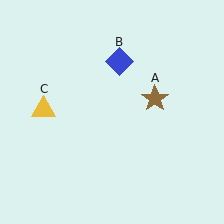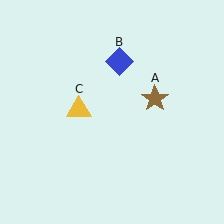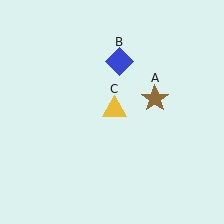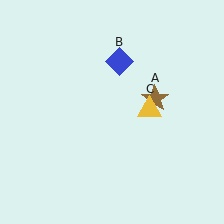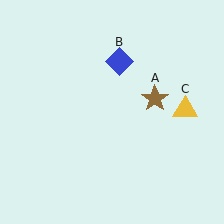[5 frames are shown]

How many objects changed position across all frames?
1 object changed position: yellow triangle (object C).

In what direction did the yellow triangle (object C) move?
The yellow triangle (object C) moved right.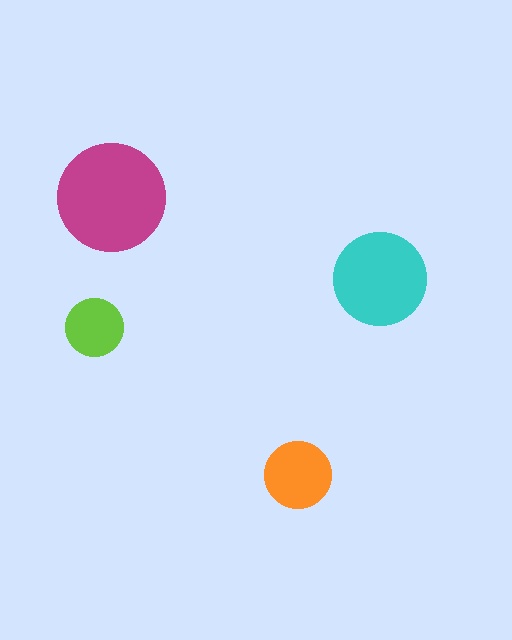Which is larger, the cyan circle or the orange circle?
The cyan one.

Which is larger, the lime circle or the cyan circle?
The cyan one.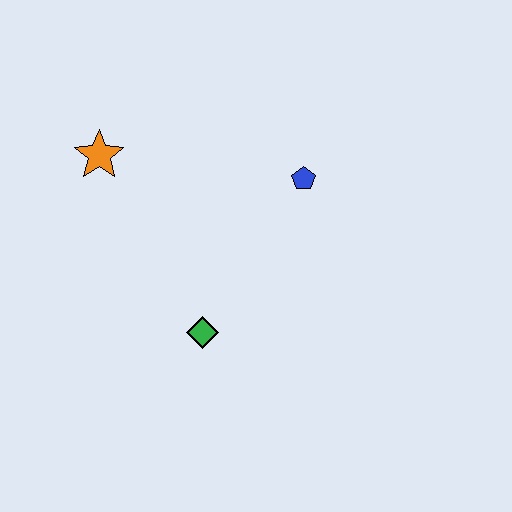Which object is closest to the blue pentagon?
The green diamond is closest to the blue pentagon.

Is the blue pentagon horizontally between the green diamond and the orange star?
No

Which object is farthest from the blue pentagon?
The orange star is farthest from the blue pentagon.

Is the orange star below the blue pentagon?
No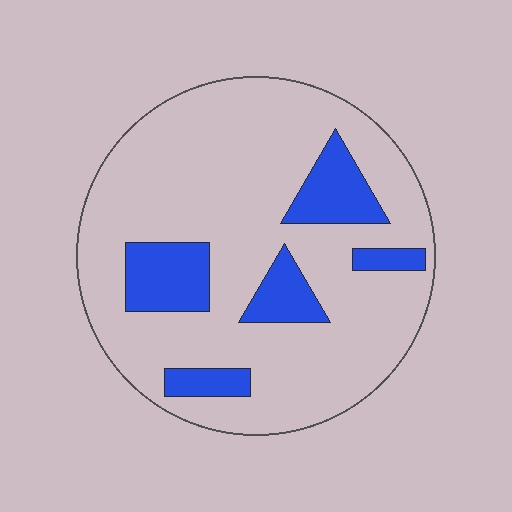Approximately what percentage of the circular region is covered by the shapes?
Approximately 20%.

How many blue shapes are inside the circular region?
5.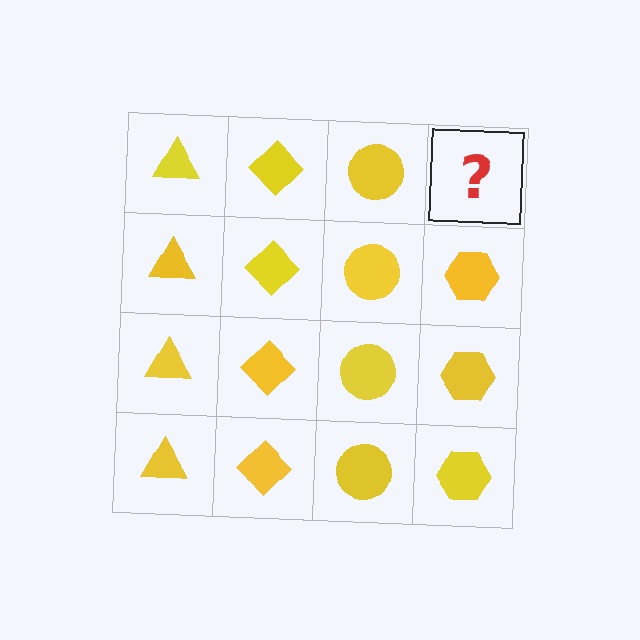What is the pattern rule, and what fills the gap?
The rule is that each column has a consistent shape. The gap should be filled with a yellow hexagon.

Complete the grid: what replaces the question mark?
The question mark should be replaced with a yellow hexagon.